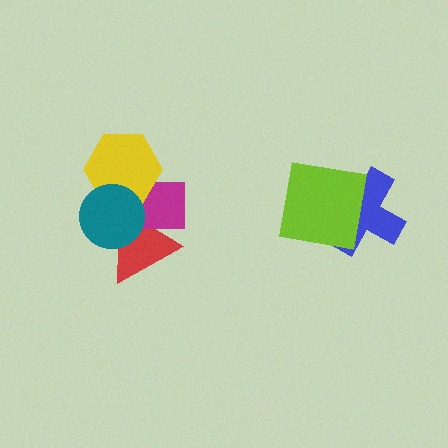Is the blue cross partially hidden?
Yes, it is partially covered by another shape.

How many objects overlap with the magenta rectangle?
3 objects overlap with the magenta rectangle.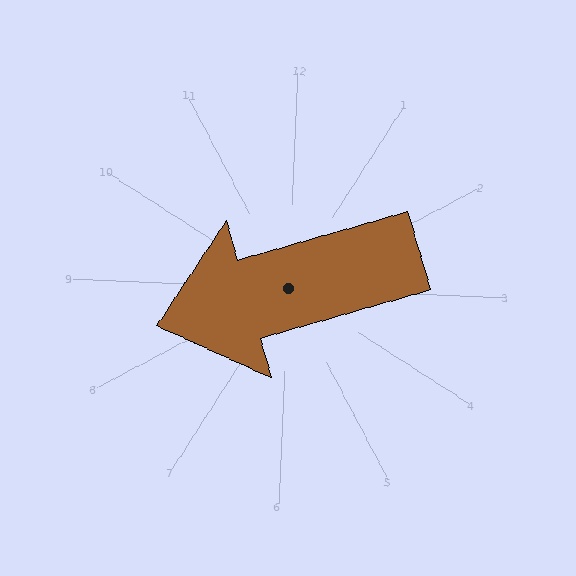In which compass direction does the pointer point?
West.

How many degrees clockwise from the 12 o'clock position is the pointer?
Approximately 252 degrees.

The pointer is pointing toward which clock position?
Roughly 8 o'clock.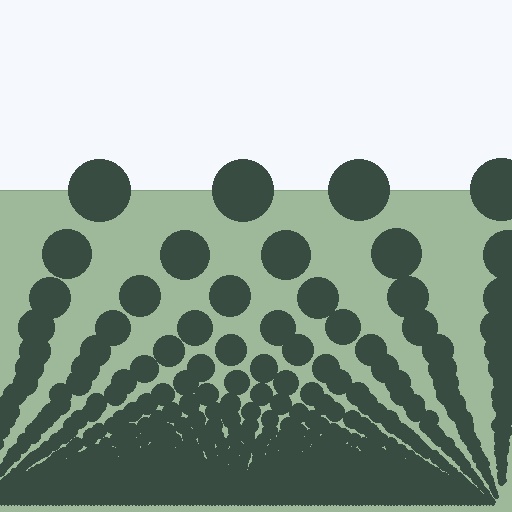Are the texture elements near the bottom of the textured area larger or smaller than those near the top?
Smaller. The gradient is inverted — elements near the bottom are smaller and denser.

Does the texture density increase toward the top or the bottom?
Density increases toward the bottom.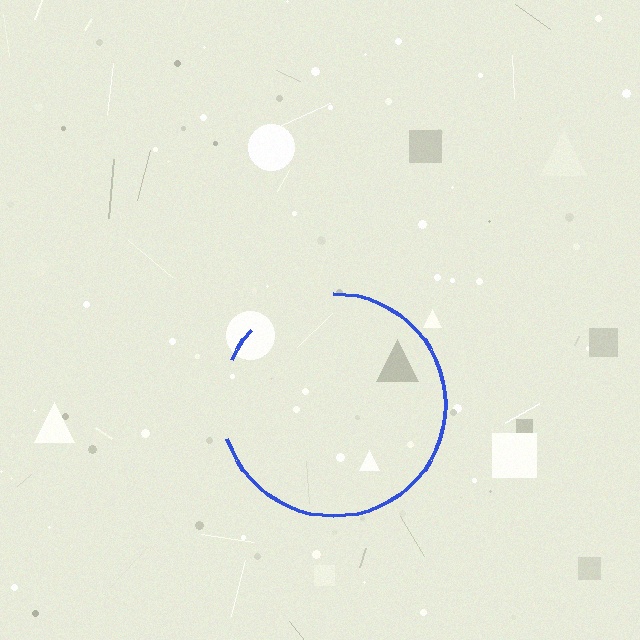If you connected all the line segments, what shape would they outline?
They would outline a circle.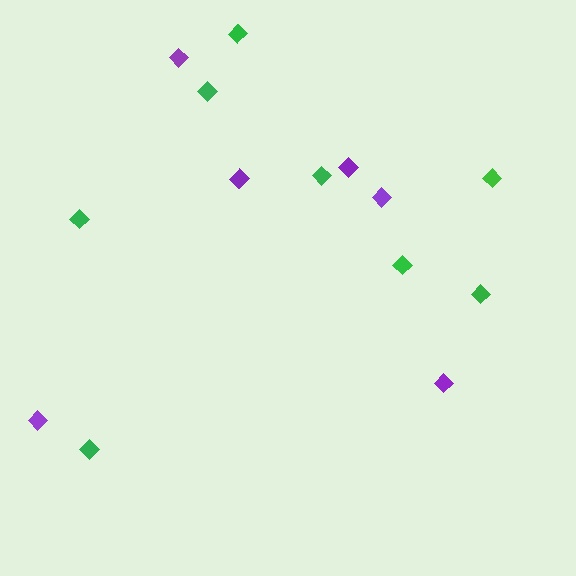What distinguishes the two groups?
There are 2 groups: one group of green diamonds (8) and one group of purple diamonds (6).